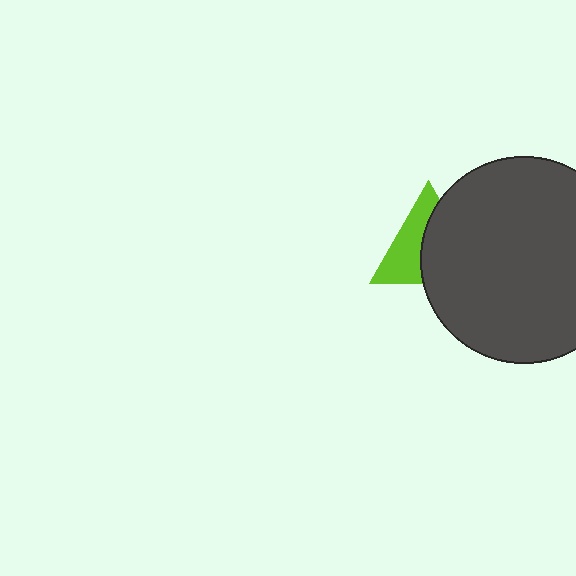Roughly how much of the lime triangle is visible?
About half of it is visible (roughly 47%).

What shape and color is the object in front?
The object in front is a dark gray circle.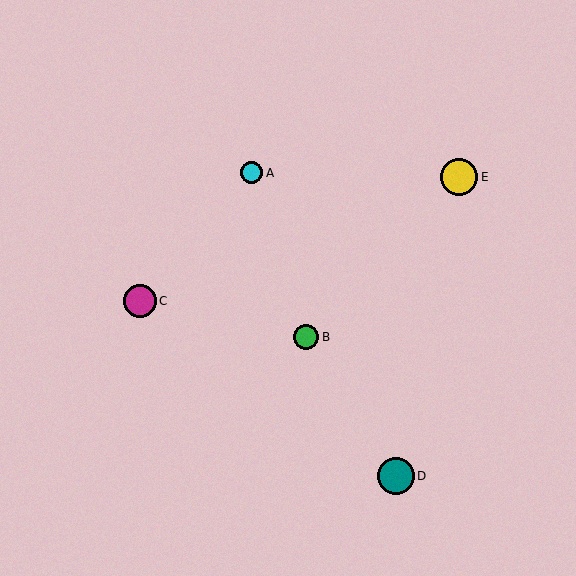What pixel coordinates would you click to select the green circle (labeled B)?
Click at (306, 337) to select the green circle B.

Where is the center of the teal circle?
The center of the teal circle is at (396, 476).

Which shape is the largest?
The yellow circle (labeled E) is the largest.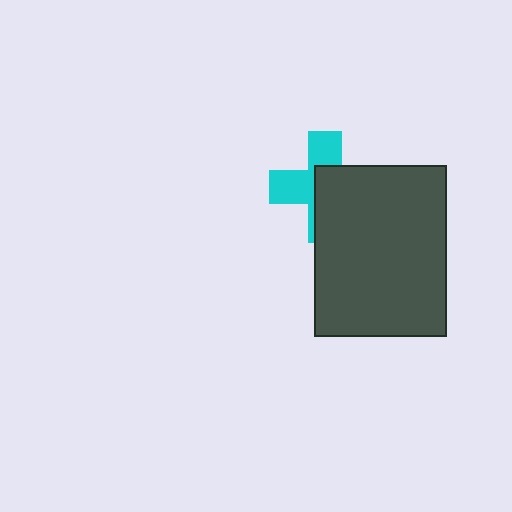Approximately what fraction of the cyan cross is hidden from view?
Roughly 55% of the cyan cross is hidden behind the dark gray rectangle.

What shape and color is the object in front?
The object in front is a dark gray rectangle.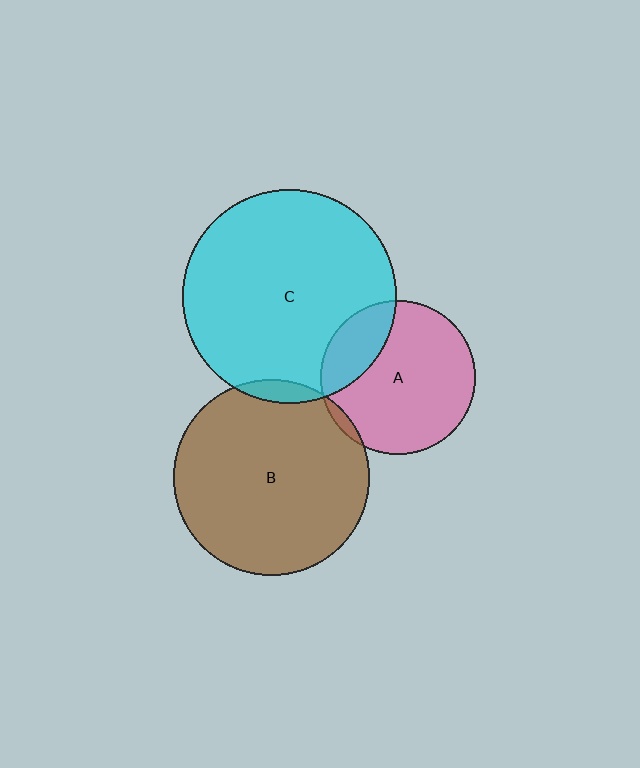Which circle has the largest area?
Circle C (cyan).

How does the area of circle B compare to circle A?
Approximately 1.6 times.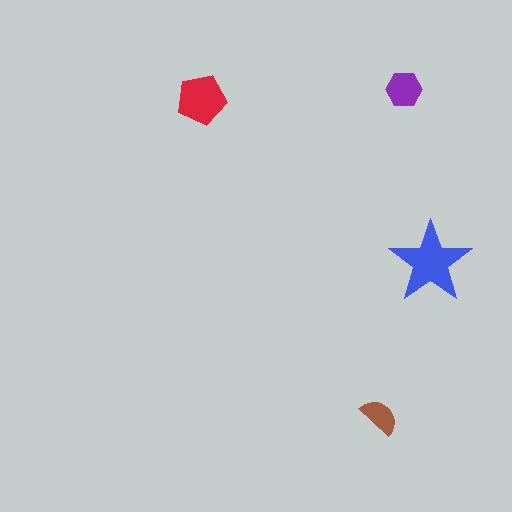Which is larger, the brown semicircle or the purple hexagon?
The purple hexagon.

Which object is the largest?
The blue star.